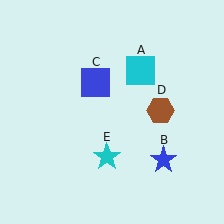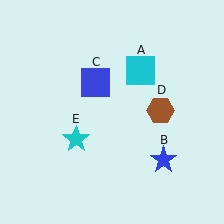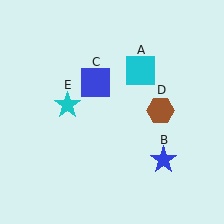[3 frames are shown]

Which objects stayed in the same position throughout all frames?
Cyan square (object A) and blue star (object B) and blue square (object C) and brown hexagon (object D) remained stationary.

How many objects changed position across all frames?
1 object changed position: cyan star (object E).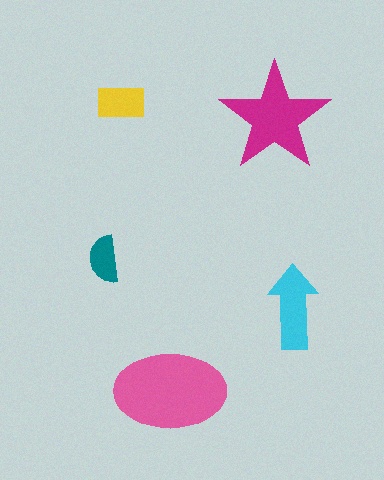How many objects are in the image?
There are 5 objects in the image.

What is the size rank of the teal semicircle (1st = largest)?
5th.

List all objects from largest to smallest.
The pink ellipse, the magenta star, the cyan arrow, the yellow rectangle, the teal semicircle.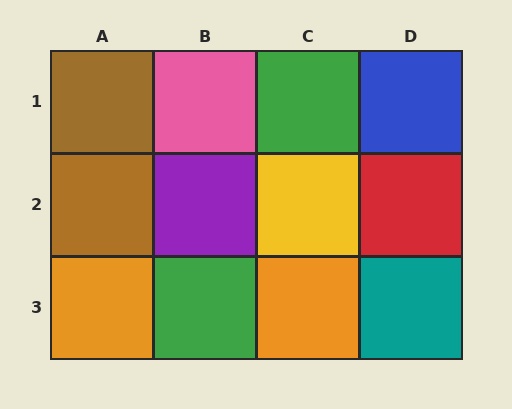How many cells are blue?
1 cell is blue.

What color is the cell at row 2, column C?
Yellow.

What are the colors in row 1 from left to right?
Brown, pink, green, blue.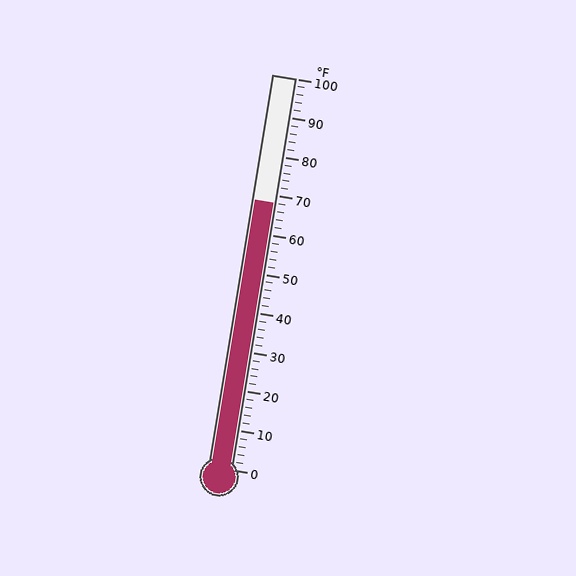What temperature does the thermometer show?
The thermometer shows approximately 68°F.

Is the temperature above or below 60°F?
The temperature is above 60°F.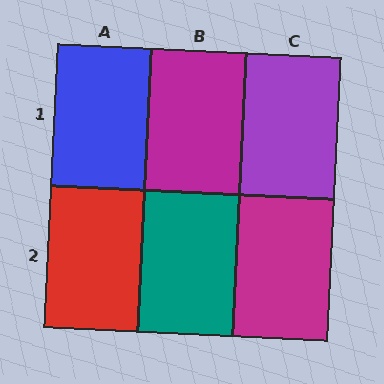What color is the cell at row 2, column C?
Magenta.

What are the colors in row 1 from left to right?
Blue, magenta, purple.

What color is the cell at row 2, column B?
Teal.